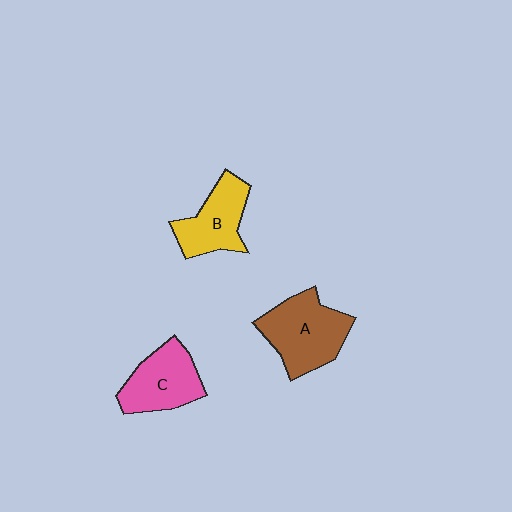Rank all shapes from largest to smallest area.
From largest to smallest: A (brown), C (pink), B (yellow).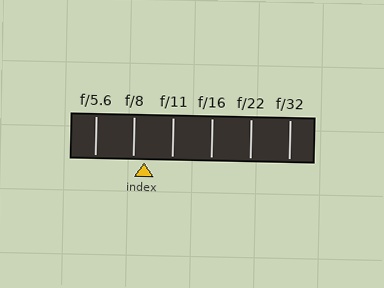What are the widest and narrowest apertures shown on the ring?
The widest aperture shown is f/5.6 and the narrowest is f/32.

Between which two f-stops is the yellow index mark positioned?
The index mark is between f/8 and f/11.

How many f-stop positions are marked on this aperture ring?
There are 6 f-stop positions marked.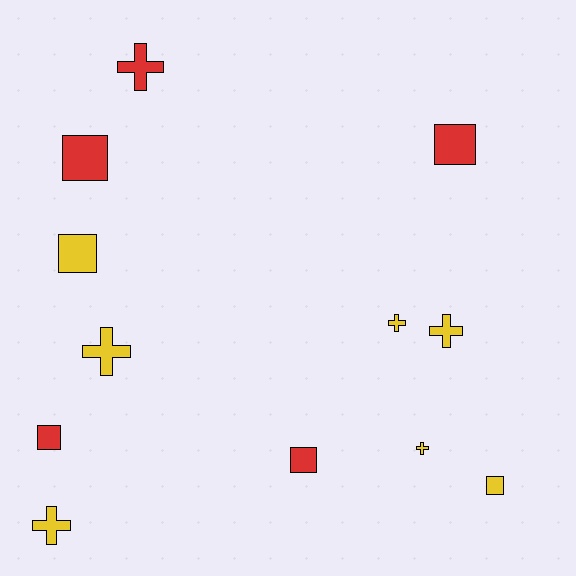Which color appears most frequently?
Yellow, with 7 objects.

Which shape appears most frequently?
Square, with 6 objects.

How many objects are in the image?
There are 12 objects.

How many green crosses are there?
There are no green crosses.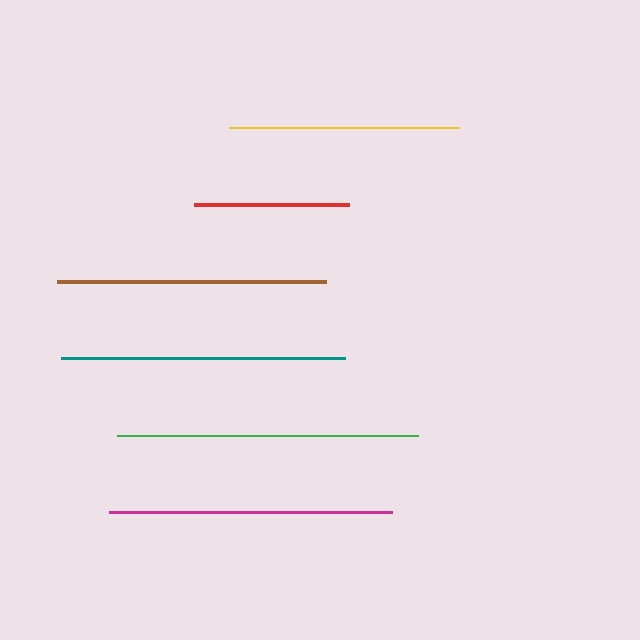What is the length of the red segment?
The red segment is approximately 155 pixels long.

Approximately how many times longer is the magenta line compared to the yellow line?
The magenta line is approximately 1.2 times the length of the yellow line.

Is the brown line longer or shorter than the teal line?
The teal line is longer than the brown line.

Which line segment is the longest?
The green line is the longest at approximately 302 pixels.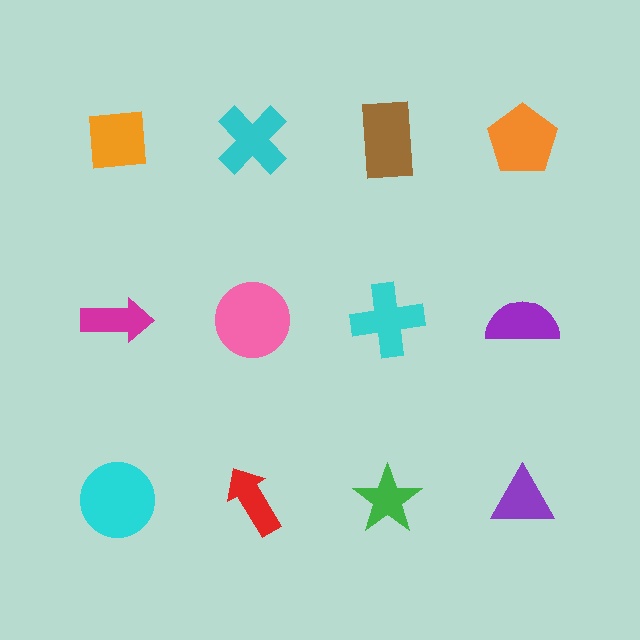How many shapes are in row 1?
4 shapes.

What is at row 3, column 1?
A cyan circle.